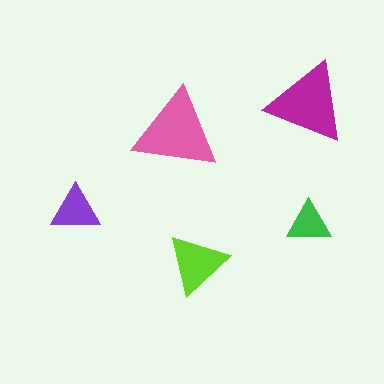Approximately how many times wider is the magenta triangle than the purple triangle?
About 1.5 times wider.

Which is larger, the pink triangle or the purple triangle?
The pink one.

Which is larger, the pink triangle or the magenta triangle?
The pink one.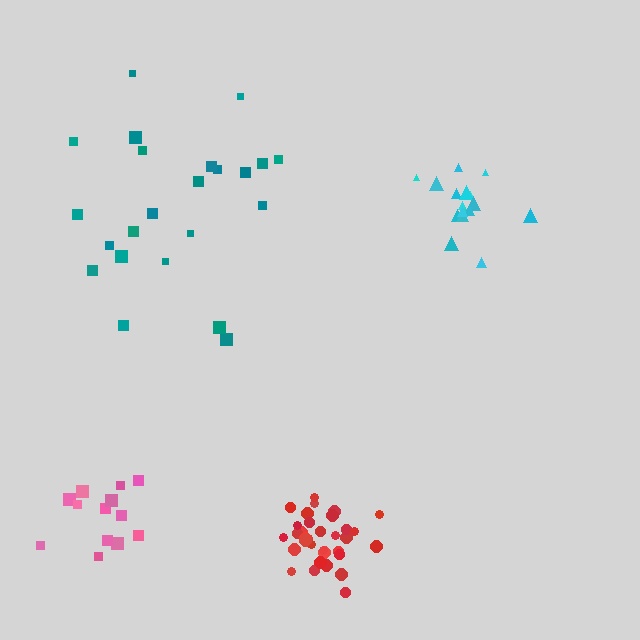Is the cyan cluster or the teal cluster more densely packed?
Cyan.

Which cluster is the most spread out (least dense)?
Teal.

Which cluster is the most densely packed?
Red.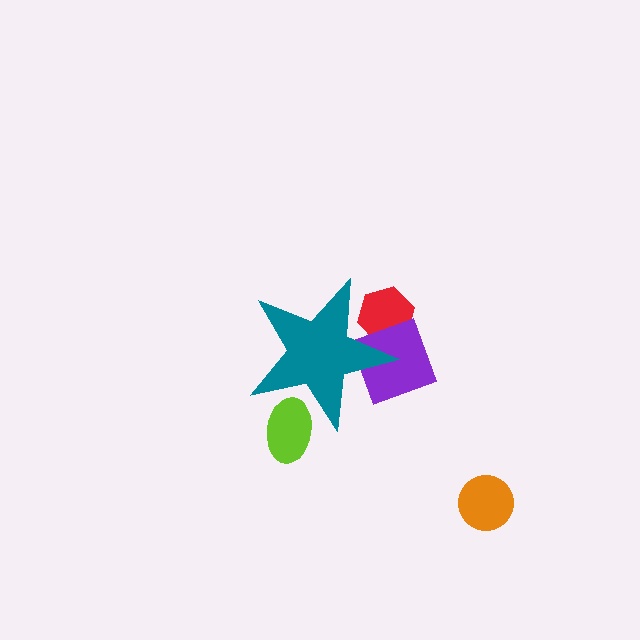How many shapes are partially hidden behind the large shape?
3 shapes are partially hidden.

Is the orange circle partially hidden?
No, the orange circle is fully visible.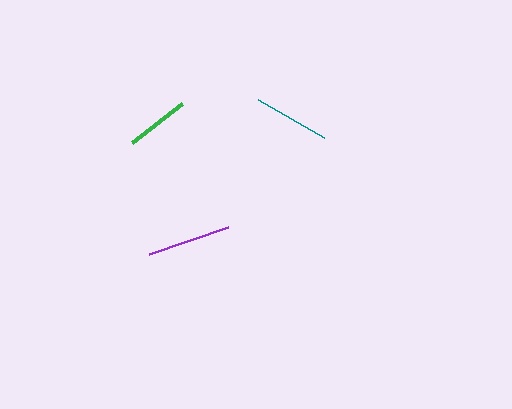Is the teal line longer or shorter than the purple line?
The purple line is longer than the teal line.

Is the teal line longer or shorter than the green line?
The teal line is longer than the green line.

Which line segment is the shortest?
The green line is the shortest at approximately 63 pixels.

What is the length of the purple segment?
The purple segment is approximately 84 pixels long.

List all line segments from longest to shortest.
From longest to shortest: purple, teal, green.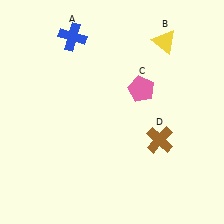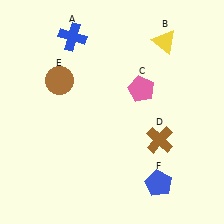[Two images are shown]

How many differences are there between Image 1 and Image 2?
There are 2 differences between the two images.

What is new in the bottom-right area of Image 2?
A blue pentagon (F) was added in the bottom-right area of Image 2.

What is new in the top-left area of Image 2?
A brown circle (E) was added in the top-left area of Image 2.